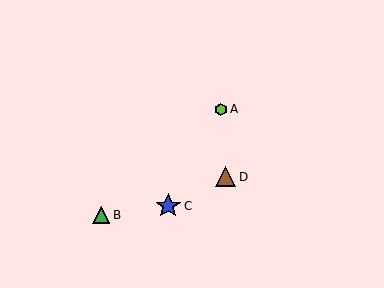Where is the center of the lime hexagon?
The center of the lime hexagon is at (221, 109).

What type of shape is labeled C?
Shape C is a blue star.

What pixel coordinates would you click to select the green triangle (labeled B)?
Click at (101, 215) to select the green triangle B.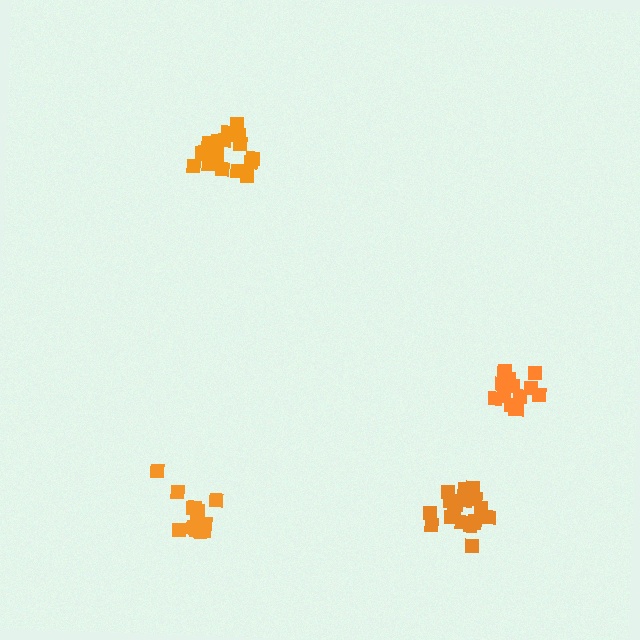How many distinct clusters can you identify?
There are 4 distinct clusters.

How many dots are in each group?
Group 1: 20 dots, Group 2: 15 dots, Group 3: 19 dots, Group 4: 15 dots (69 total).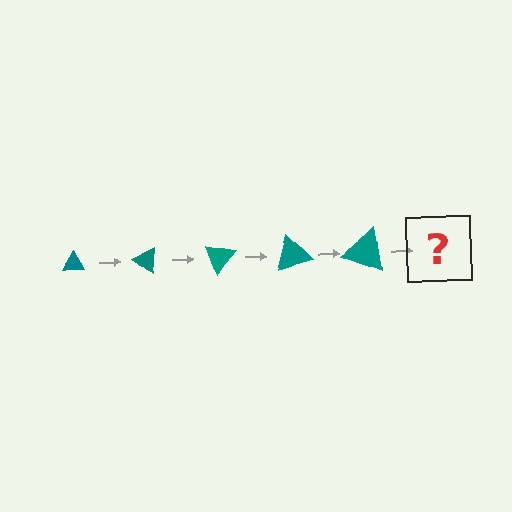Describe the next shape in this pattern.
It should be a triangle, larger than the previous one and rotated 175 degrees from the start.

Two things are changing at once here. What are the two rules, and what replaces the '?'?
The two rules are that the triangle grows larger each step and it rotates 35 degrees each step. The '?' should be a triangle, larger than the previous one and rotated 175 degrees from the start.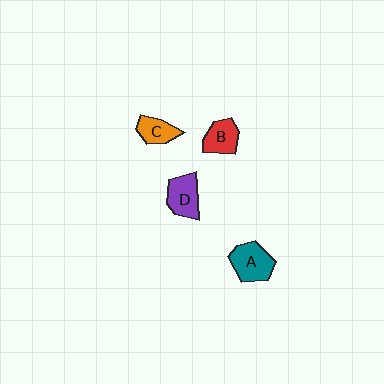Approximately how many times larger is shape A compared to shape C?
Approximately 1.5 times.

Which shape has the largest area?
Shape A (teal).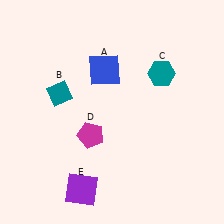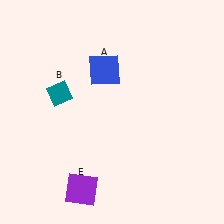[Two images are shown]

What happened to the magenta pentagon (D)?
The magenta pentagon (D) was removed in Image 2. It was in the bottom-left area of Image 1.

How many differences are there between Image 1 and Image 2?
There are 2 differences between the two images.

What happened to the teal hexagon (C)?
The teal hexagon (C) was removed in Image 2. It was in the top-right area of Image 1.